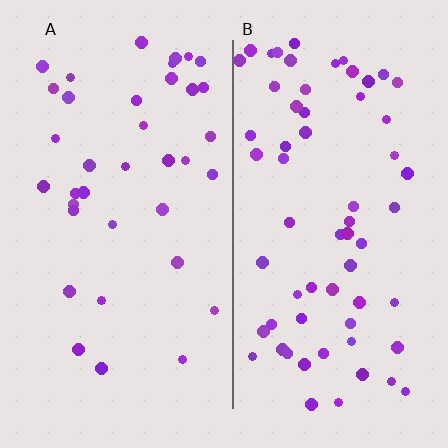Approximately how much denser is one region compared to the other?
Approximately 1.7× — region B over region A.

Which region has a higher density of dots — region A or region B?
B (the right).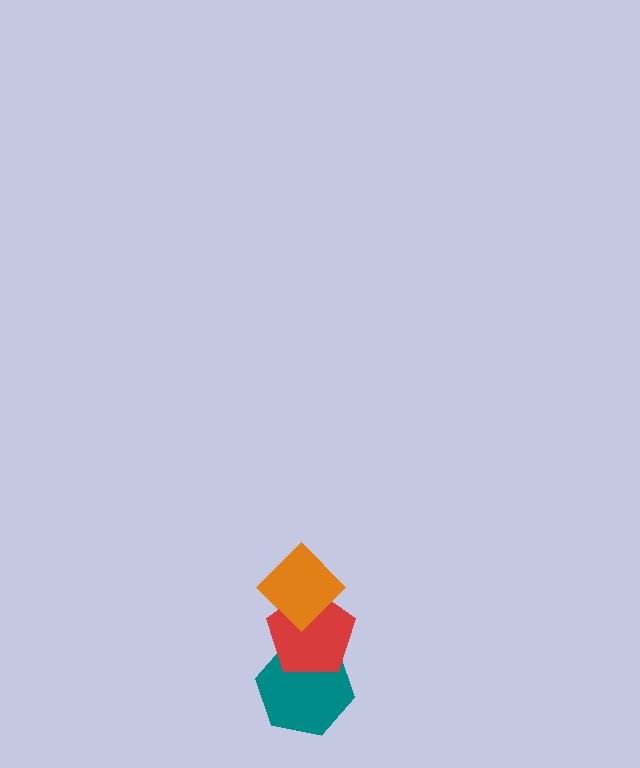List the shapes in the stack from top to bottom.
From top to bottom: the orange diamond, the red pentagon, the teal hexagon.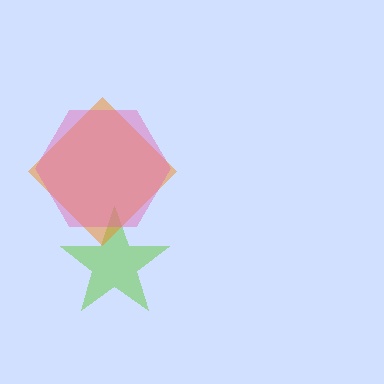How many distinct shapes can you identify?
There are 3 distinct shapes: a lime star, an orange diamond, a pink hexagon.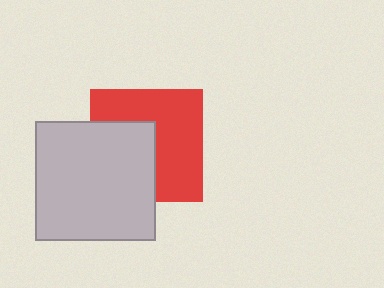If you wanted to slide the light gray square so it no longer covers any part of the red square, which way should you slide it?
Slide it toward the lower-left — that is the most direct way to separate the two shapes.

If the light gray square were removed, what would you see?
You would see the complete red square.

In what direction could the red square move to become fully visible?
The red square could move toward the upper-right. That would shift it out from behind the light gray square entirely.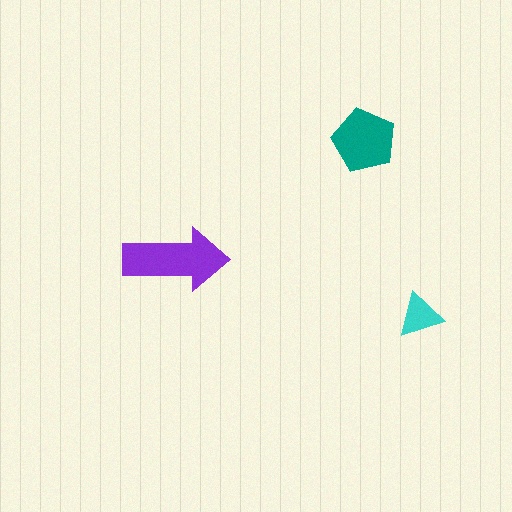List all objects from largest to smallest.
The purple arrow, the teal pentagon, the cyan triangle.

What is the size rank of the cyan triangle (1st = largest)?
3rd.